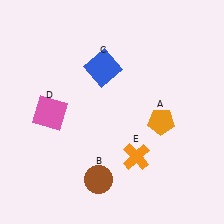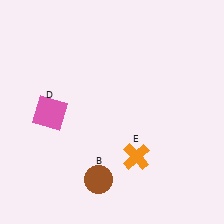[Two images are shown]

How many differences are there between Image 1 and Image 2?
There are 2 differences between the two images.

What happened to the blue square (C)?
The blue square (C) was removed in Image 2. It was in the top-left area of Image 1.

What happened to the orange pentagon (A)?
The orange pentagon (A) was removed in Image 2. It was in the bottom-right area of Image 1.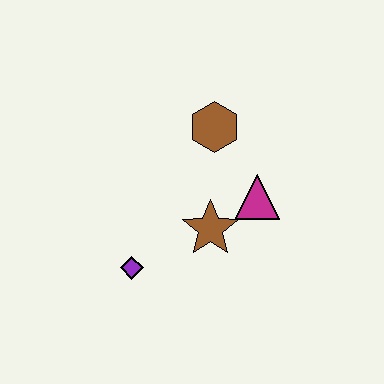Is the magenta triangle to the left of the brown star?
No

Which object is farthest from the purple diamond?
The brown hexagon is farthest from the purple diamond.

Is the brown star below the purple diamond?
No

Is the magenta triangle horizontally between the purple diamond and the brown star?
No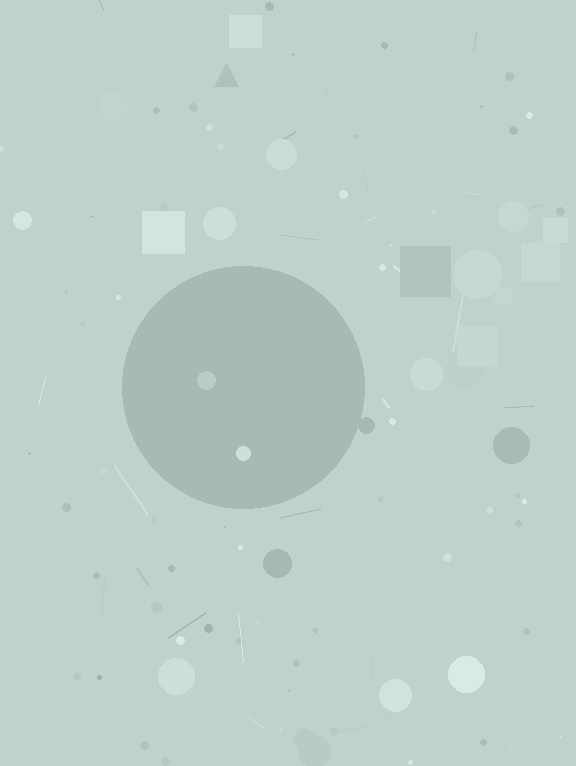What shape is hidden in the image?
A circle is hidden in the image.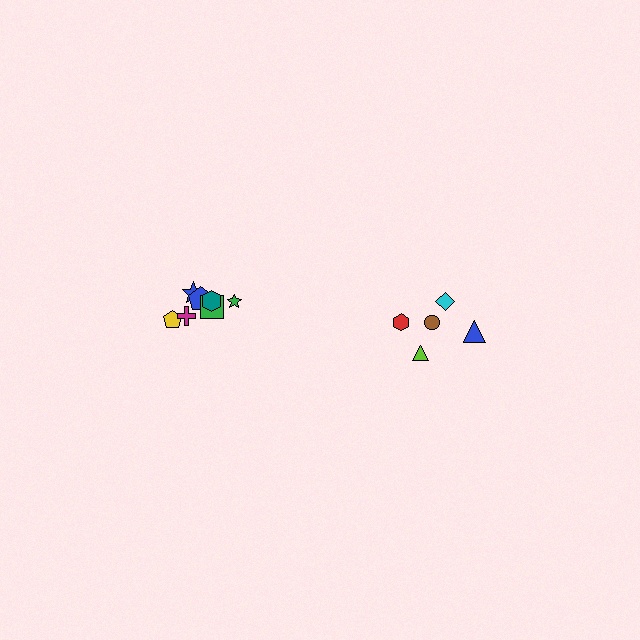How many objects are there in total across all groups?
There are 12 objects.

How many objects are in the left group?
There are 7 objects.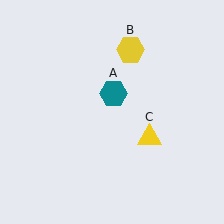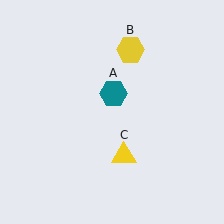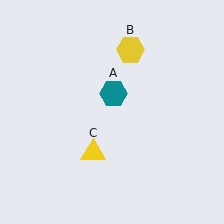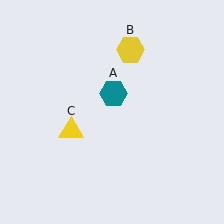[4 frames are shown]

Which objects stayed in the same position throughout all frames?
Teal hexagon (object A) and yellow hexagon (object B) remained stationary.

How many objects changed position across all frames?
1 object changed position: yellow triangle (object C).